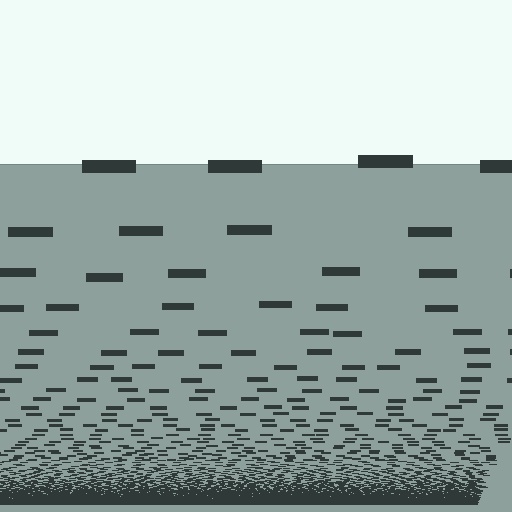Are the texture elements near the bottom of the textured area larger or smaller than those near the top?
Smaller. The gradient is inverted — elements near the bottom are smaller and denser.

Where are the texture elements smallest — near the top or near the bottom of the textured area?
Near the bottom.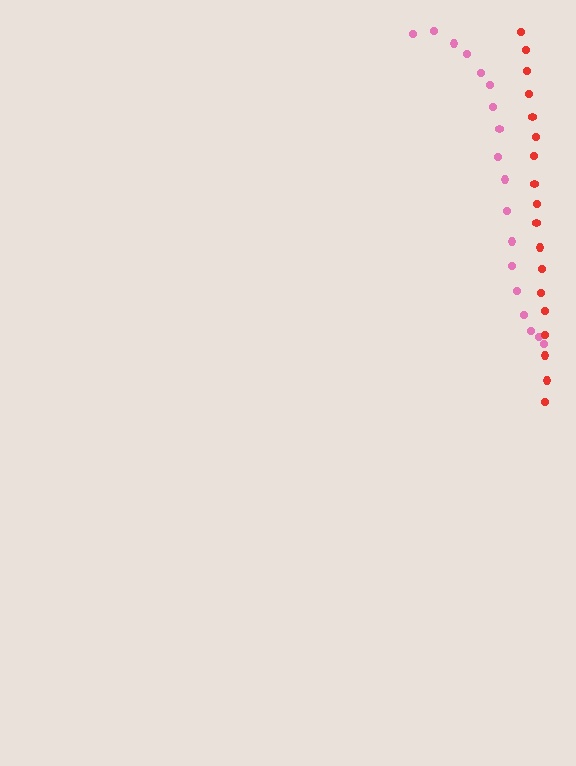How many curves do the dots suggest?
There are 2 distinct paths.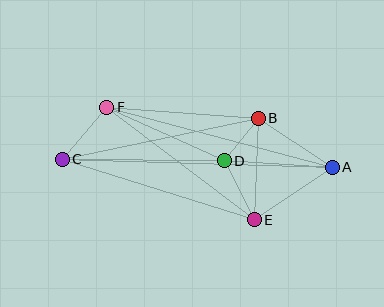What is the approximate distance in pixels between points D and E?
The distance between D and E is approximately 66 pixels.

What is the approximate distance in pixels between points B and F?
The distance between B and F is approximately 152 pixels.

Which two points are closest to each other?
Points B and D are closest to each other.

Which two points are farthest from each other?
Points A and C are farthest from each other.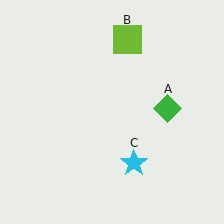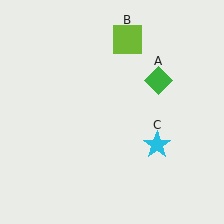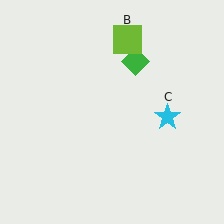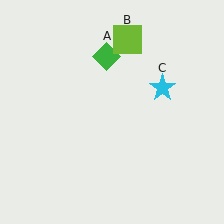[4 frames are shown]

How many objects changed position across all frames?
2 objects changed position: green diamond (object A), cyan star (object C).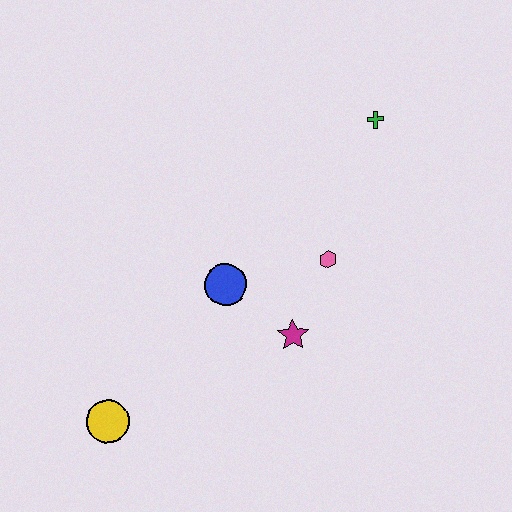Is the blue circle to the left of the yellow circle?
No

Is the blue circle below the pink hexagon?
Yes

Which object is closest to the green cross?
The pink hexagon is closest to the green cross.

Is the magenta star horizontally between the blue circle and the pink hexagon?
Yes